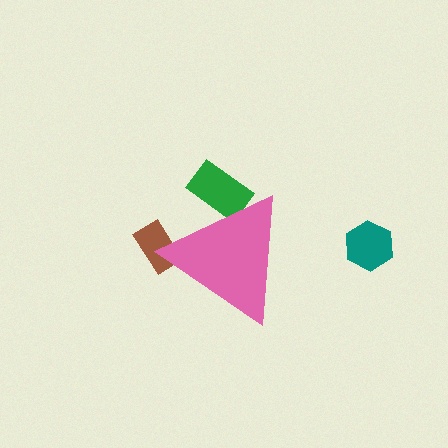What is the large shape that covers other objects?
A pink triangle.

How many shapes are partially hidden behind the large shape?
2 shapes are partially hidden.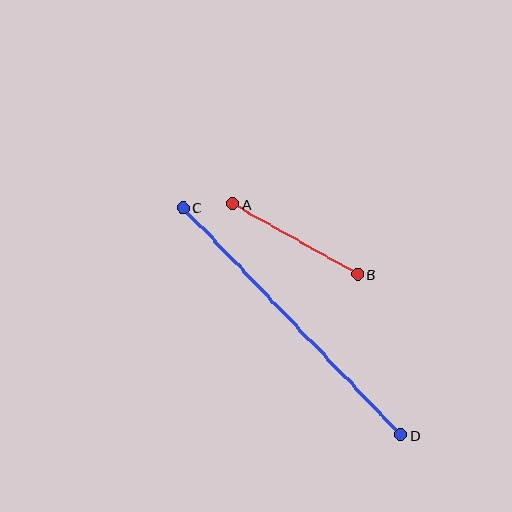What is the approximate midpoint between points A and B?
The midpoint is at approximately (295, 239) pixels.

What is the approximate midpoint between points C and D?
The midpoint is at approximately (292, 321) pixels.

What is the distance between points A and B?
The distance is approximately 144 pixels.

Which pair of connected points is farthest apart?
Points C and D are farthest apart.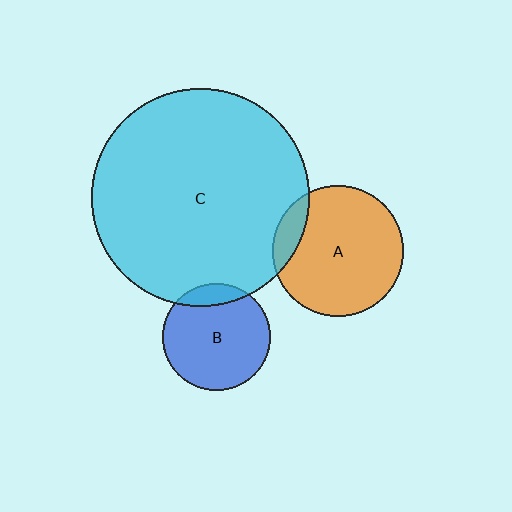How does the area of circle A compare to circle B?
Approximately 1.5 times.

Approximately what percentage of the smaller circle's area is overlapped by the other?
Approximately 10%.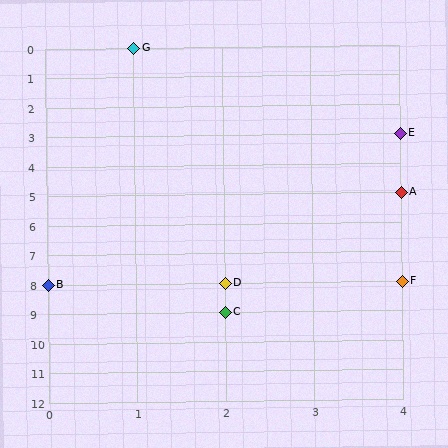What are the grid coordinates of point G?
Point G is at grid coordinates (1, 0).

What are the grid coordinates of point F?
Point F is at grid coordinates (4, 8).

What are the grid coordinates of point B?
Point B is at grid coordinates (0, 8).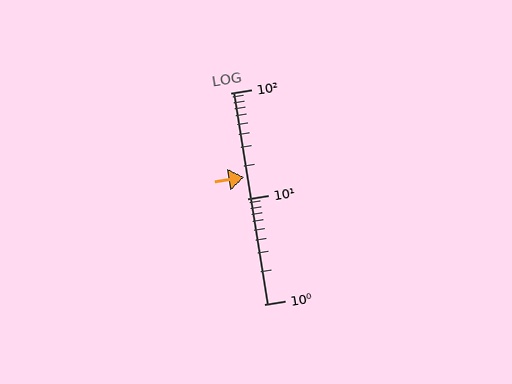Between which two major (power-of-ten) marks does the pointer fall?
The pointer is between 10 and 100.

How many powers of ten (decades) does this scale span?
The scale spans 2 decades, from 1 to 100.